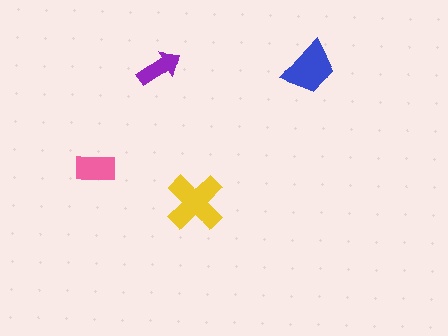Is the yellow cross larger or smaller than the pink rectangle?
Larger.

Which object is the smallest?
The purple arrow.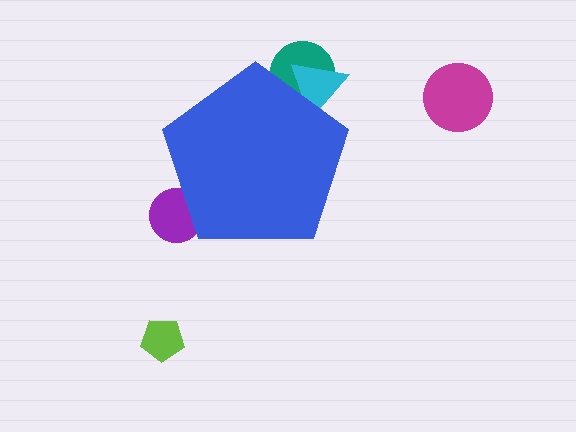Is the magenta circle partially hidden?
No, the magenta circle is fully visible.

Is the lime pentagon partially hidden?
No, the lime pentagon is fully visible.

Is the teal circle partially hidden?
Yes, the teal circle is partially hidden behind the blue pentagon.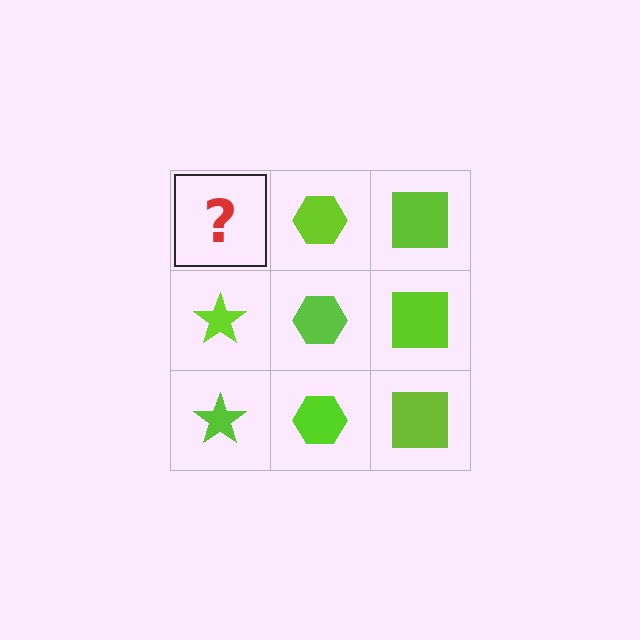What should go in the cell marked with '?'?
The missing cell should contain a lime star.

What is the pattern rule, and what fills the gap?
The rule is that each column has a consistent shape. The gap should be filled with a lime star.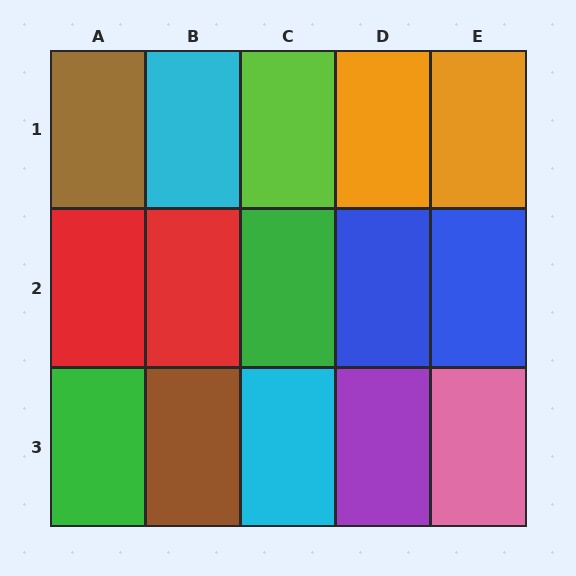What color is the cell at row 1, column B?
Cyan.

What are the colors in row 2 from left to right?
Red, red, green, blue, blue.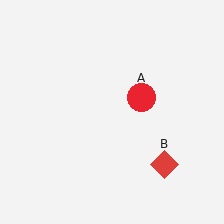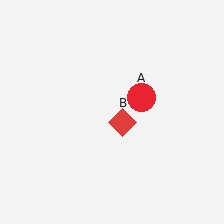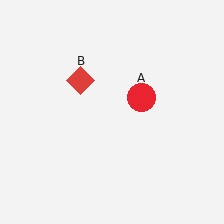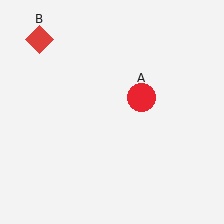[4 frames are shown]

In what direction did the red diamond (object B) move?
The red diamond (object B) moved up and to the left.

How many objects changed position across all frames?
1 object changed position: red diamond (object B).